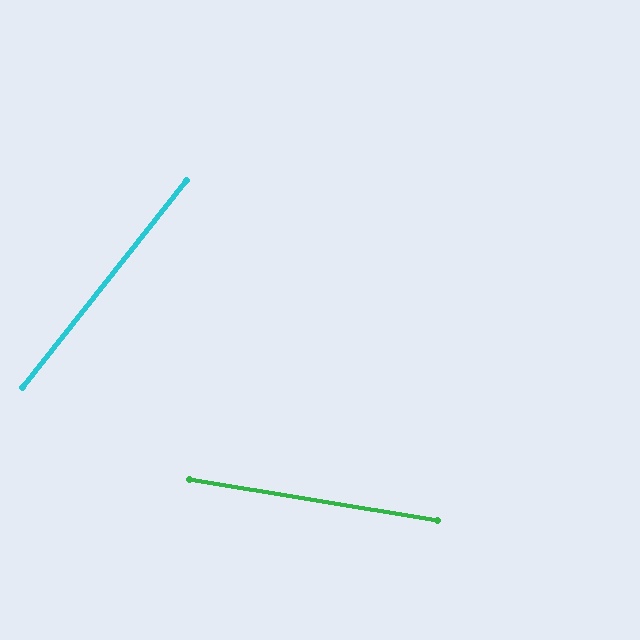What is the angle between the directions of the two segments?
Approximately 61 degrees.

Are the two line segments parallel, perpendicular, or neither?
Neither parallel nor perpendicular — they differ by about 61°.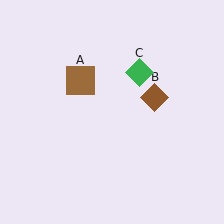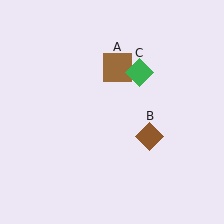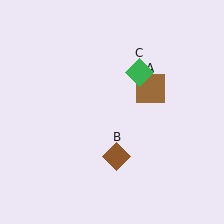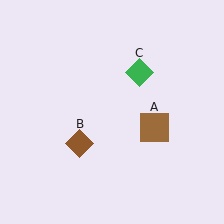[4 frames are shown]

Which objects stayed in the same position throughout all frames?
Green diamond (object C) remained stationary.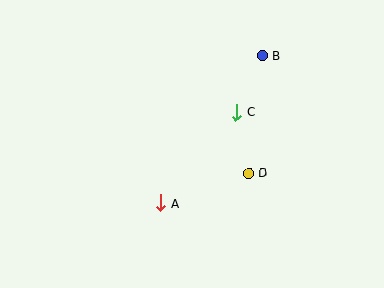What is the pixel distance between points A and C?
The distance between A and C is 118 pixels.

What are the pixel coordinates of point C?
Point C is at (236, 112).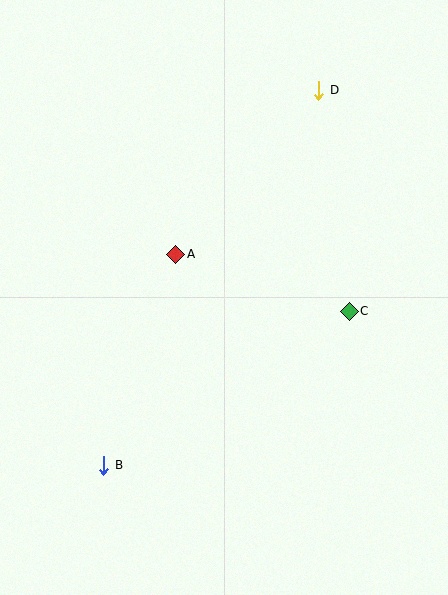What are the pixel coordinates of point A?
Point A is at (176, 255).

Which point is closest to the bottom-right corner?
Point C is closest to the bottom-right corner.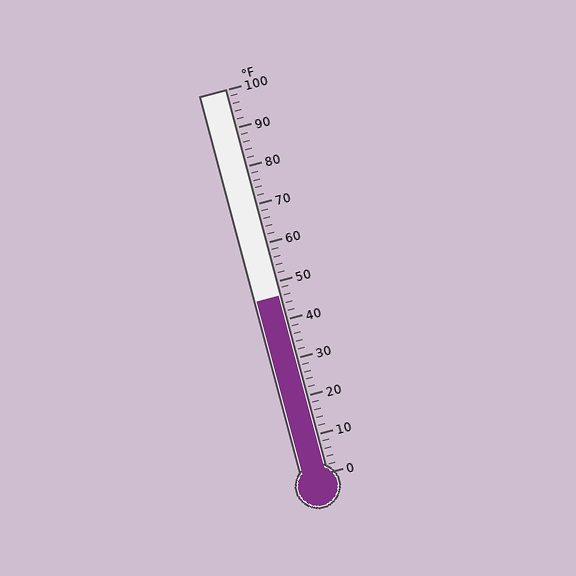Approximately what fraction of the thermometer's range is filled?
The thermometer is filled to approximately 45% of its range.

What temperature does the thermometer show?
The thermometer shows approximately 46°F.